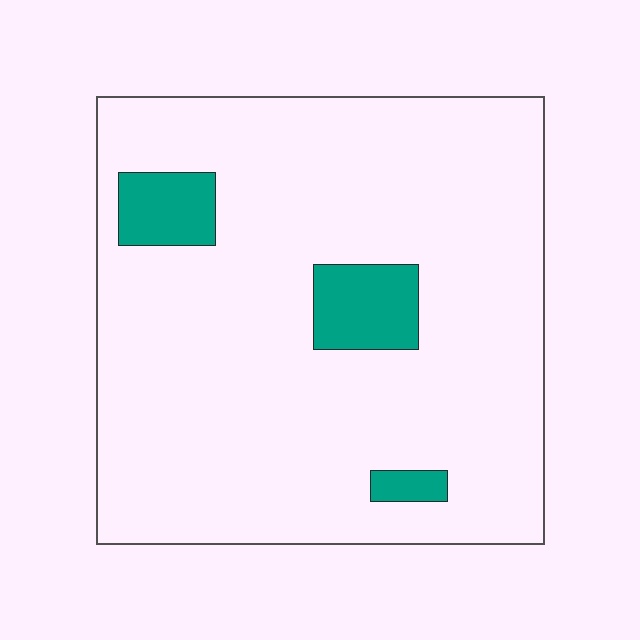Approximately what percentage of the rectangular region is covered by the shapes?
Approximately 10%.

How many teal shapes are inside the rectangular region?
3.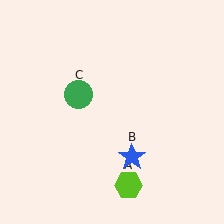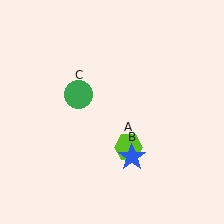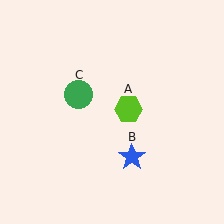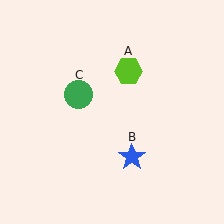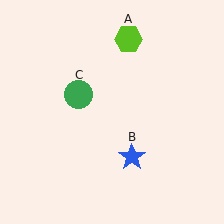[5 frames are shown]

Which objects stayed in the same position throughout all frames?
Blue star (object B) and green circle (object C) remained stationary.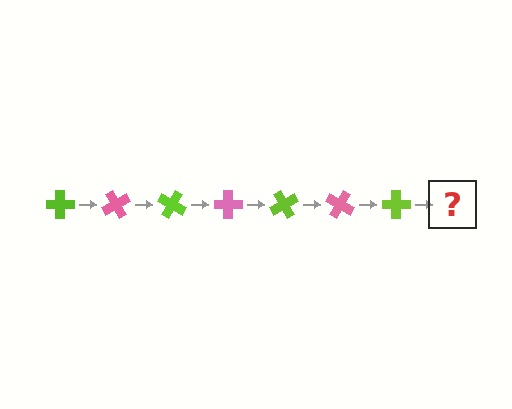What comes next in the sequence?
The next element should be a pink cross, rotated 420 degrees from the start.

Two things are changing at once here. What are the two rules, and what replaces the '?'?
The two rules are that it rotates 60 degrees each step and the color cycles through lime and pink. The '?' should be a pink cross, rotated 420 degrees from the start.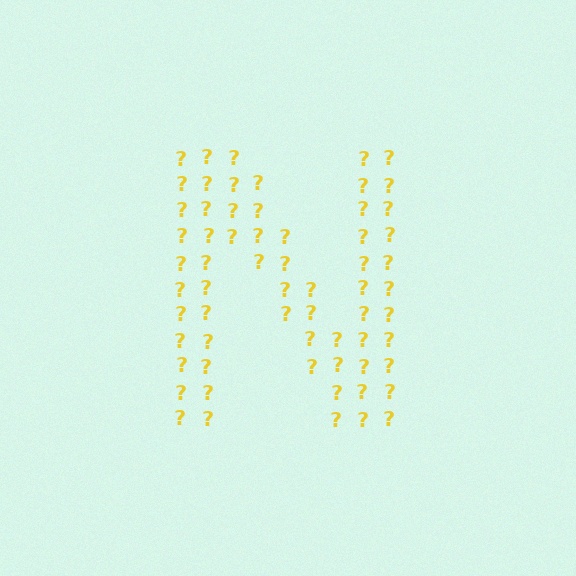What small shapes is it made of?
It is made of small question marks.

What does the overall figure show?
The overall figure shows the letter N.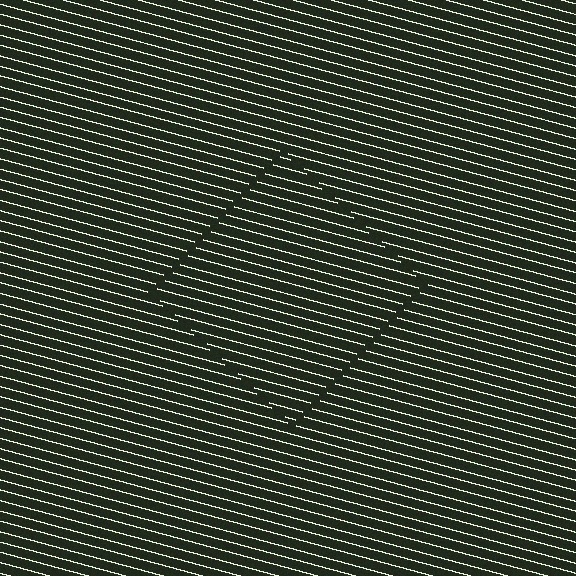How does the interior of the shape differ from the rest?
The interior of the shape contains the same grating, shifted by half a period — the contour is defined by the phase discontinuity where line-ends from the inner and outer gratings abut.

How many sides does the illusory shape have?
4 sides — the line-ends trace a square.